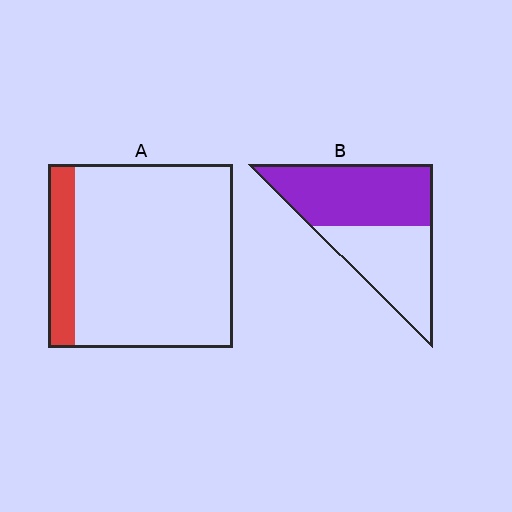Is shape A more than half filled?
No.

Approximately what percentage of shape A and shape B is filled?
A is approximately 15% and B is approximately 55%.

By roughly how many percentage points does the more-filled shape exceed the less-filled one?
By roughly 40 percentage points (B over A).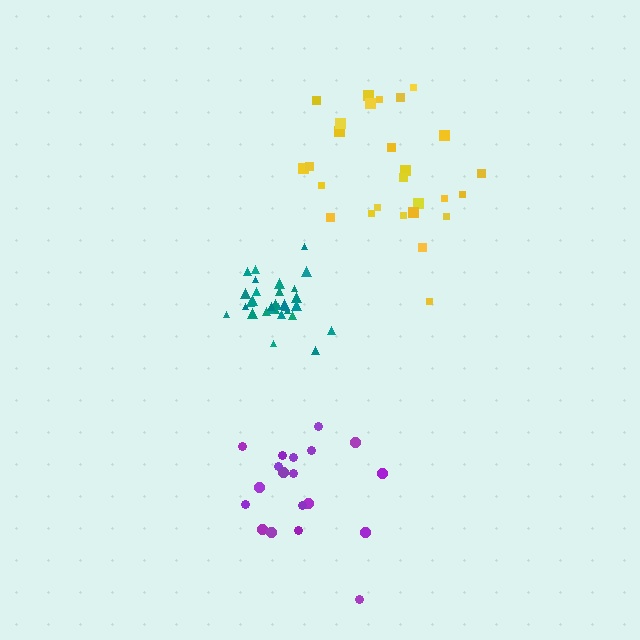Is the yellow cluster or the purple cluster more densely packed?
Yellow.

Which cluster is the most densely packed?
Teal.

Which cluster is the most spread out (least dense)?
Purple.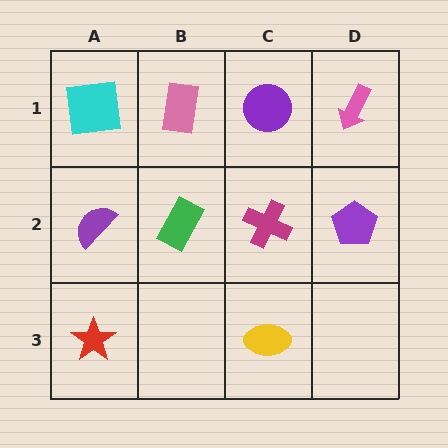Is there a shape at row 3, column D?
No, that cell is empty.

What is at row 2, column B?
A green rectangle.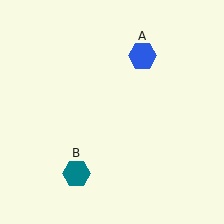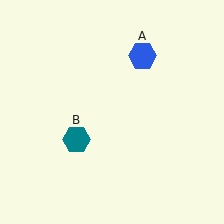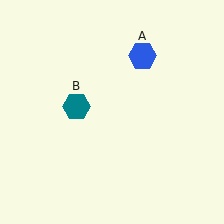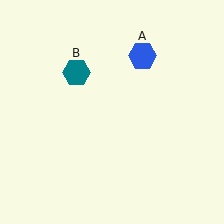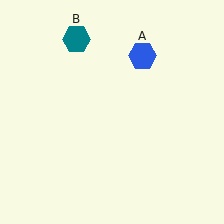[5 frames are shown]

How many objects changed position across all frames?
1 object changed position: teal hexagon (object B).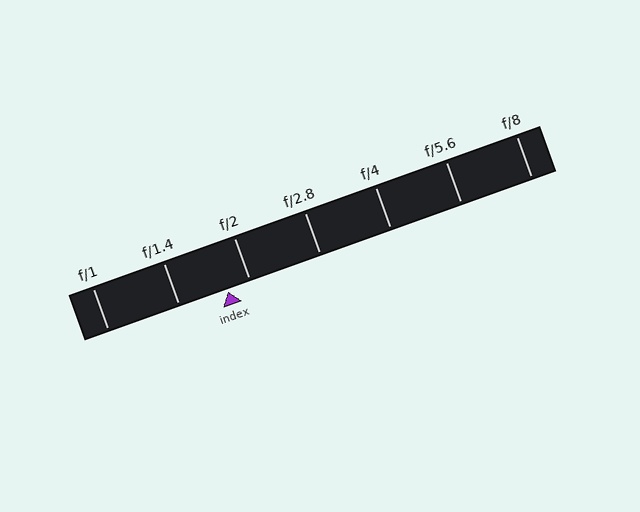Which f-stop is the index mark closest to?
The index mark is closest to f/2.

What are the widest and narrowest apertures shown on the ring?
The widest aperture shown is f/1 and the narrowest is f/8.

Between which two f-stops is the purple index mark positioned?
The index mark is between f/1.4 and f/2.